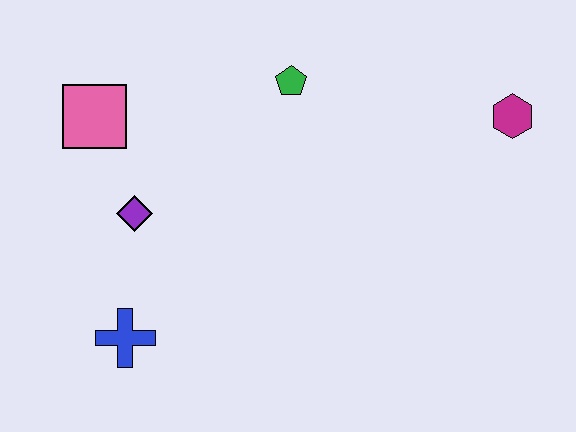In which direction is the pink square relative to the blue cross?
The pink square is above the blue cross.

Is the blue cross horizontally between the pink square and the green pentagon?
Yes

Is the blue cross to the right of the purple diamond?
No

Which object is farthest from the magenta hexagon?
The blue cross is farthest from the magenta hexagon.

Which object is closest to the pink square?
The purple diamond is closest to the pink square.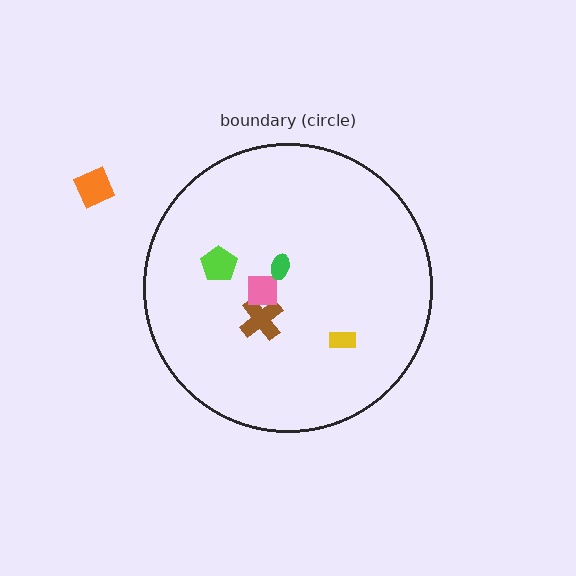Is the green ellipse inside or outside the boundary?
Inside.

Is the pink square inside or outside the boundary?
Inside.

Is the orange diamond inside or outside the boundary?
Outside.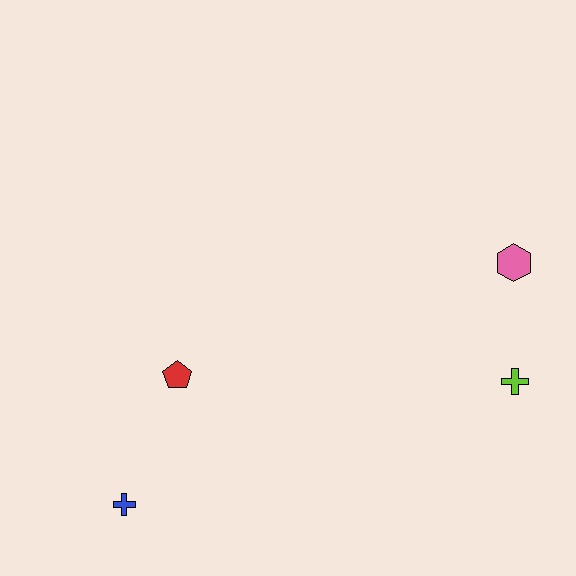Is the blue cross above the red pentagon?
No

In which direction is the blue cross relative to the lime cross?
The blue cross is to the left of the lime cross.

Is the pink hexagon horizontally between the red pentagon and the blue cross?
No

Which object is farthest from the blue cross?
The pink hexagon is farthest from the blue cross.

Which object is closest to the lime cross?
The pink hexagon is closest to the lime cross.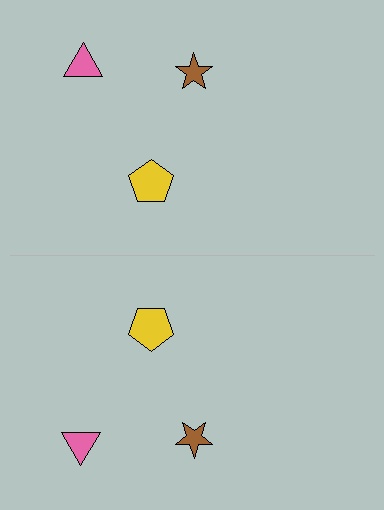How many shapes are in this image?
There are 6 shapes in this image.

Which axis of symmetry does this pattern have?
The pattern has a horizontal axis of symmetry running through the center of the image.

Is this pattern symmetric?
Yes, this pattern has bilateral (reflection) symmetry.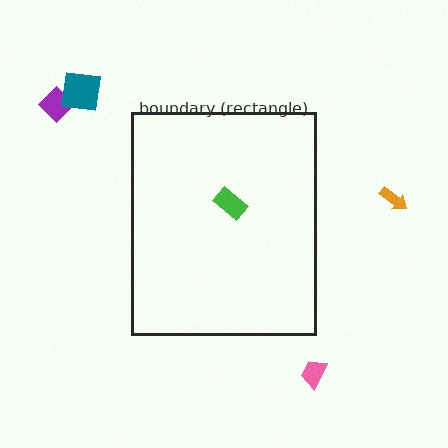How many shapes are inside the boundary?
1 inside, 4 outside.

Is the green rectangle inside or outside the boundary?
Inside.